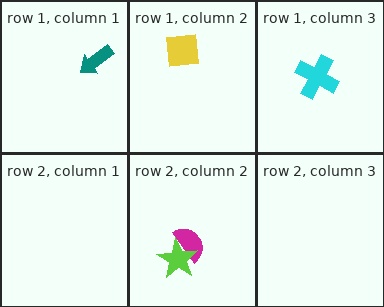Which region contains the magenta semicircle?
The row 2, column 2 region.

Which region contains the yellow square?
The row 1, column 2 region.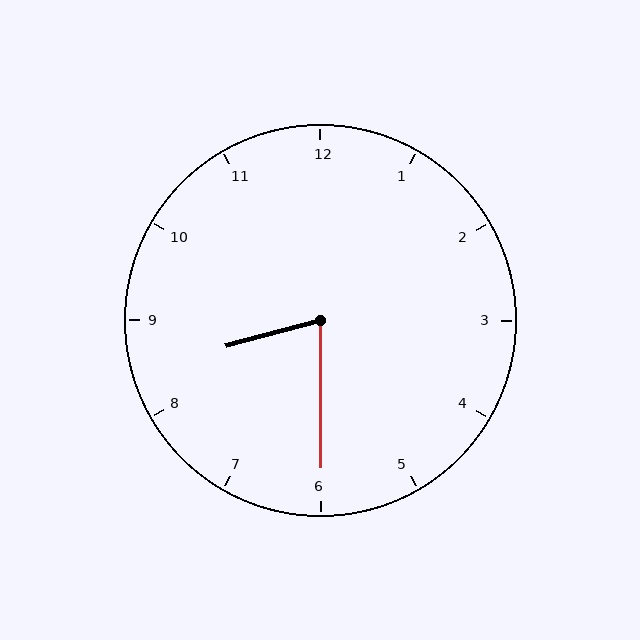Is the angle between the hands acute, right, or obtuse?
It is acute.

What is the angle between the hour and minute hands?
Approximately 75 degrees.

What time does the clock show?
8:30.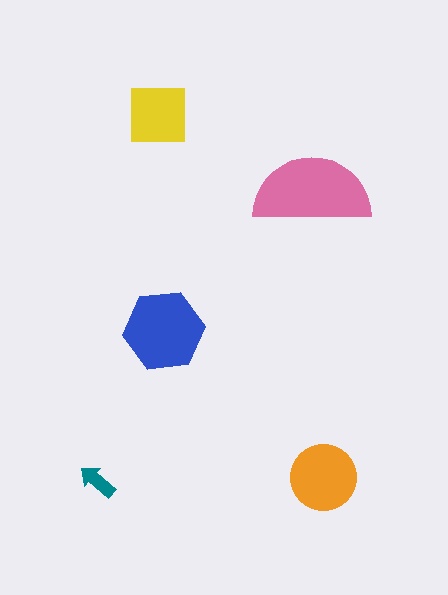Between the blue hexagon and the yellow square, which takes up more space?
The blue hexagon.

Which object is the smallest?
The teal arrow.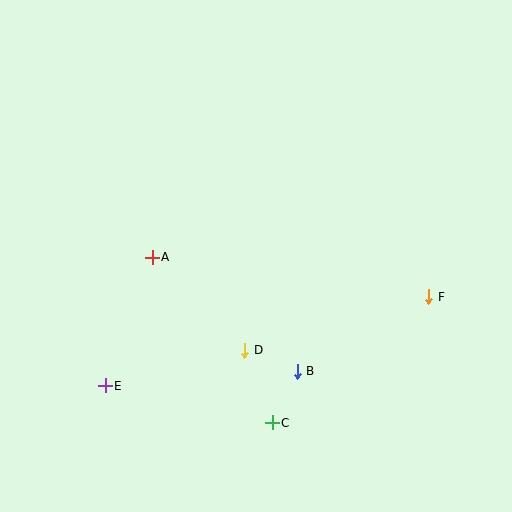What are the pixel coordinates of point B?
Point B is at (297, 371).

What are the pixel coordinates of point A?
Point A is at (152, 257).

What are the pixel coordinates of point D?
Point D is at (245, 350).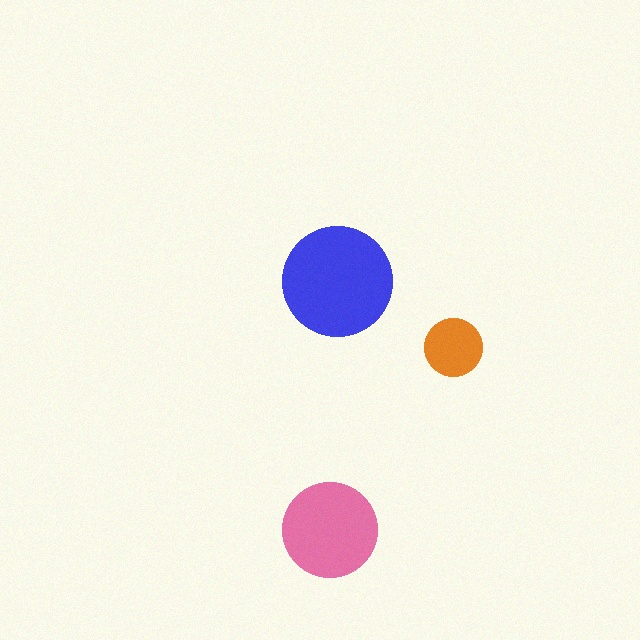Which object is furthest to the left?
The pink circle is leftmost.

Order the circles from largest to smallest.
the blue one, the pink one, the orange one.